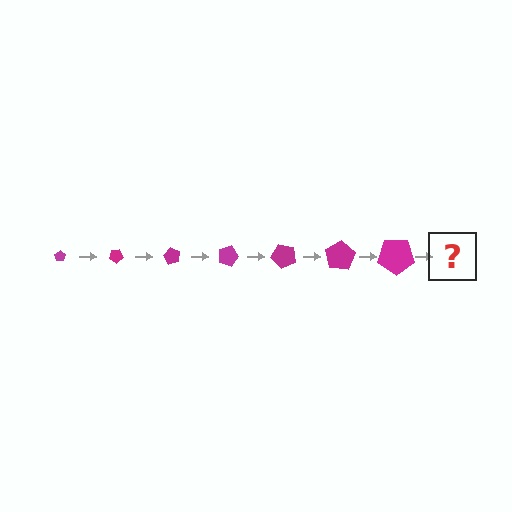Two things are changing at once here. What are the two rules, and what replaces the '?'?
The two rules are that the pentagon grows larger each step and it rotates 30 degrees each step. The '?' should be a pentagon, larger than the previous one and rotated 210 degrees from the start.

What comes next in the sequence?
The next element should be a pentagon, larger than the previous one and rotated 210 degrees from the start.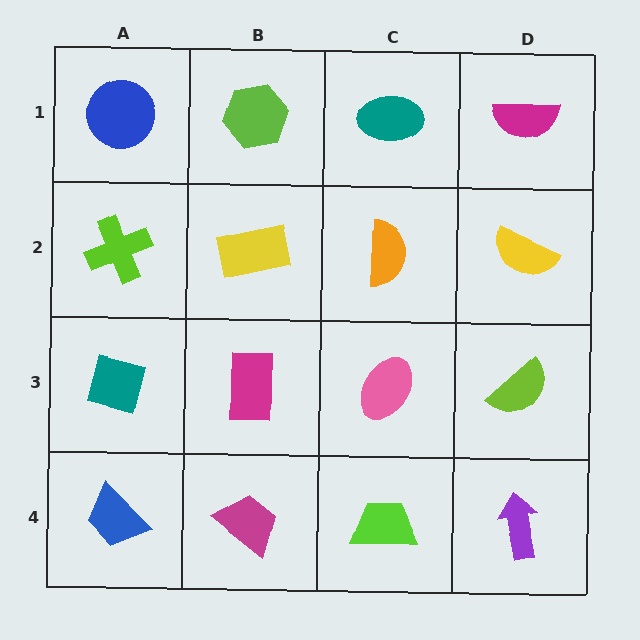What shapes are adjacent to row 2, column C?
A teal ellipse (row 1, column C), a pink ellipse (row 3, column C), a yellow rectangle (row 2, column B), a yellow semicircle (row 2, column D).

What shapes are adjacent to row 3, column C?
An orange semicircle (row 2, column C), a lime trapezoid (row 4, column C), a magenta rectangle (row 3, column B), a lime semicircle (row 3, column D).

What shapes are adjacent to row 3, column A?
A lime cross (row 2, column A), a blue trapezoid (row 4, column A), a magenta rectangle (row 3, column B).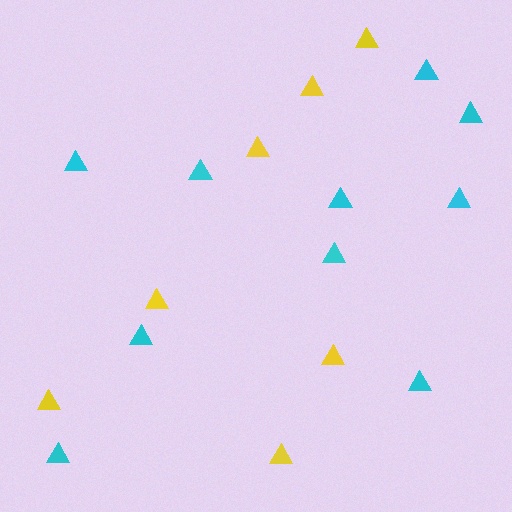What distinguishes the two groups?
There are 2 groups: one group of cyan triangles (10) and one group of yellow triangles (7).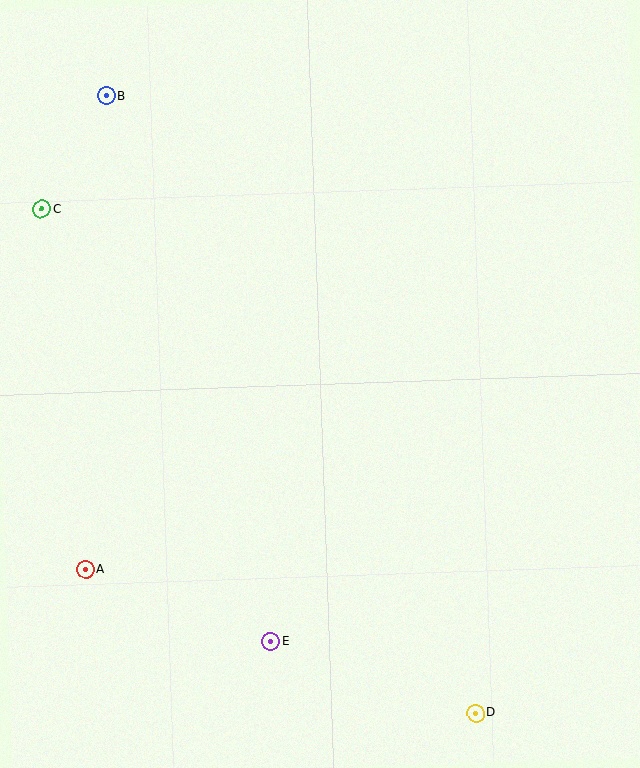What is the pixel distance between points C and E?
The distance between C and E is 489 pixels.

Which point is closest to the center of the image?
Point E at (270, 642) is closest to the center.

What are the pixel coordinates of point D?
Point D is at (476, 713).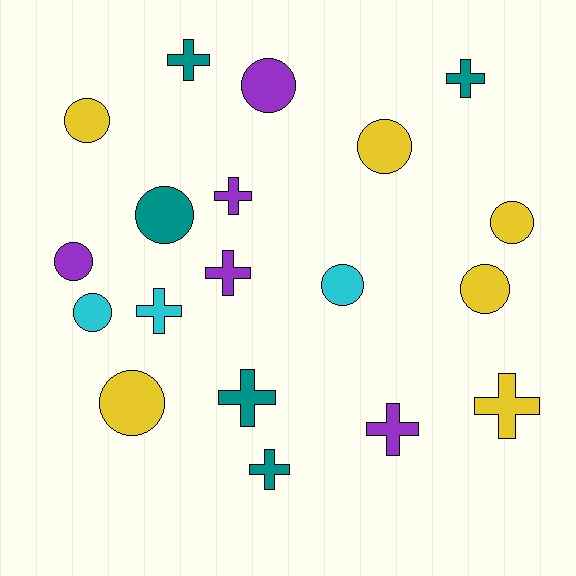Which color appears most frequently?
Yellow, with 6 objects.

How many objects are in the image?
There are 19 objects.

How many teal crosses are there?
There are 4 teal crosses.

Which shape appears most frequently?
Circle, with 10 objects.